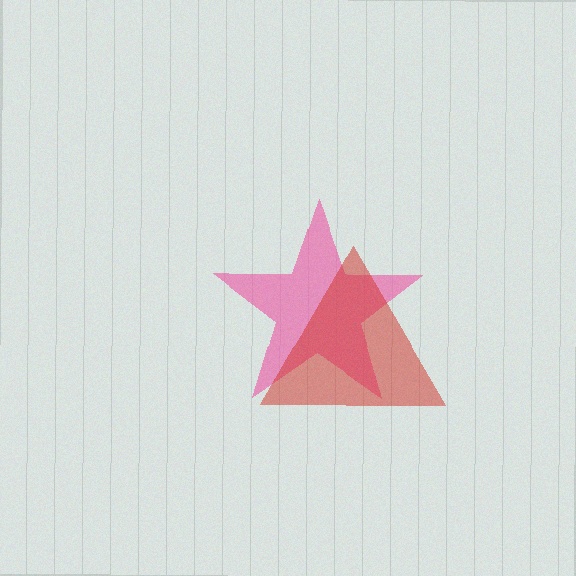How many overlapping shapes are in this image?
There are 2 overlapping shapes in the image.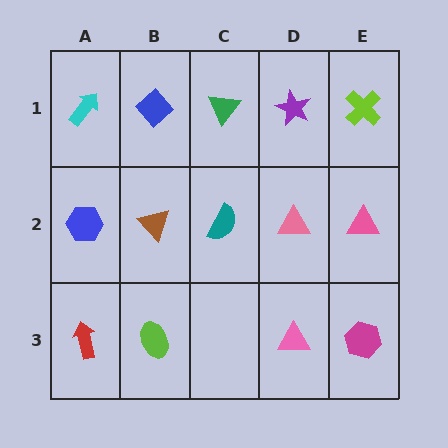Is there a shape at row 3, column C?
No, that cell is empty.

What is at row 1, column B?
A blue diamond.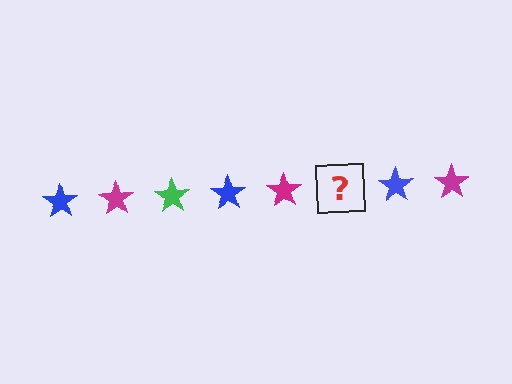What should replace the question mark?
The question mark should be replaced with a green star.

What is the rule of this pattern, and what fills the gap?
The rule is that the pattern cycles through blue, magenta, green stars. The gap should be filled with a green star.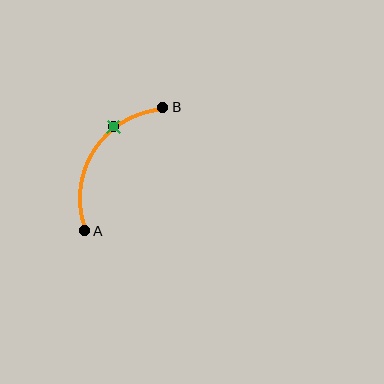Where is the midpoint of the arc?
The arc midpoint is the point on the curve farthest from the straight line joining A and B. It sits to the left of that line.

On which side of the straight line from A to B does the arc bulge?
The arc bulges to the left of the straight line connecting A and B.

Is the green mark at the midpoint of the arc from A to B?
No. The green mark lies on the arc but is closer to endpoint B. The arc midpoint would be at the point on the curve equidistant along the arc from both A and B.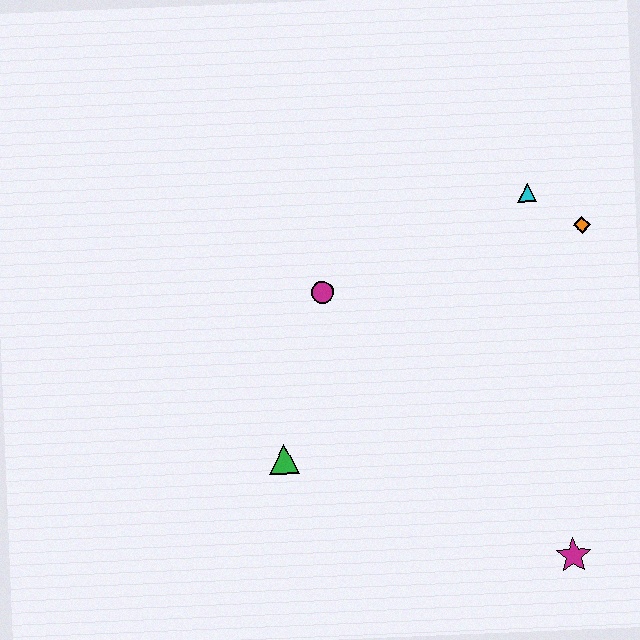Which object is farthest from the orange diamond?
The green triangle is farthest from the orange diamond.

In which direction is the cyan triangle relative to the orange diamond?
The cyan triangle is to the left of the orange diamond.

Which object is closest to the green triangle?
The magenta circle is closest to the green triangle.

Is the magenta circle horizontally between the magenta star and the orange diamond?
No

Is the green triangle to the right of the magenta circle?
No